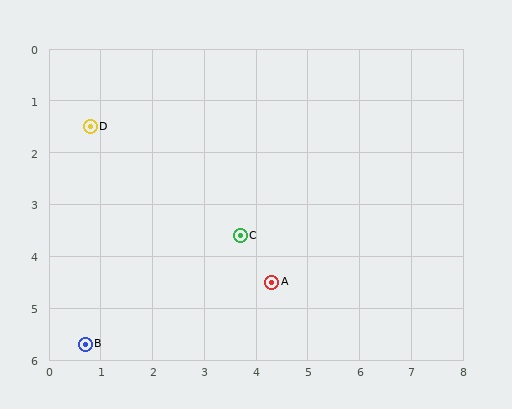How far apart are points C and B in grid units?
Points C and B are about 3.7 grid units apart.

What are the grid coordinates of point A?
Point A is at approximately (4.3, 4.5).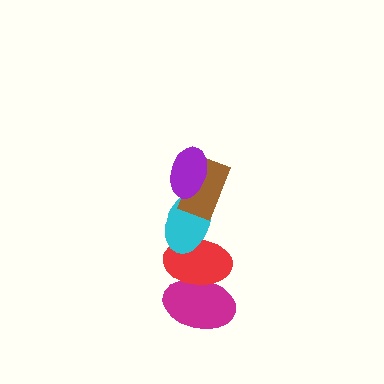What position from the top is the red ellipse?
The red ellipse is 4th from the top.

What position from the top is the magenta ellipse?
The magenta ellipse is 5th from the top.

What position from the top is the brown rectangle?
The brown rectangle is 2nd from the top.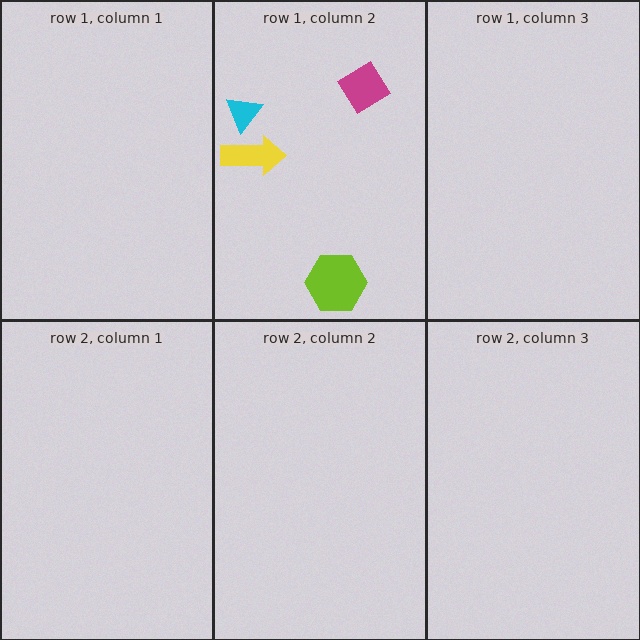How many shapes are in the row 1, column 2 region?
4.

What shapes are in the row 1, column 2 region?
The magenta diamond, the cyan triangle, the lime hexagon, the yellow arrow.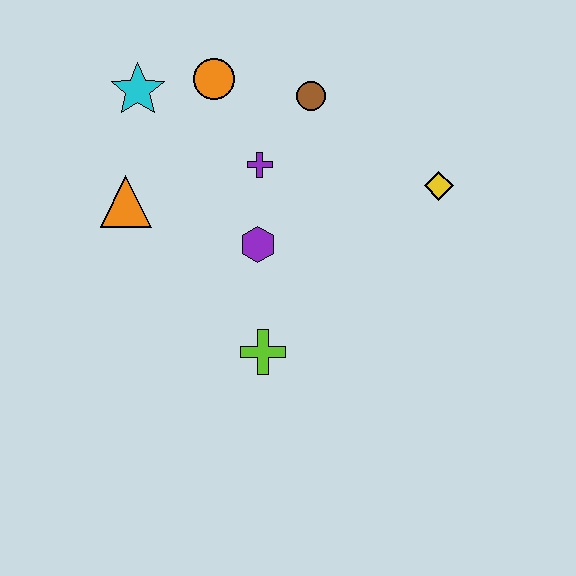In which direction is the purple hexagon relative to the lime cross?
The purple hexagon is above the lime cross.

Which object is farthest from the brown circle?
The lime cross is farthest from the brown circle.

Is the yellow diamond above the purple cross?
No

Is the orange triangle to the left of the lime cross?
Yes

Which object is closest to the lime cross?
The purple hexagon is closest to the lime cross.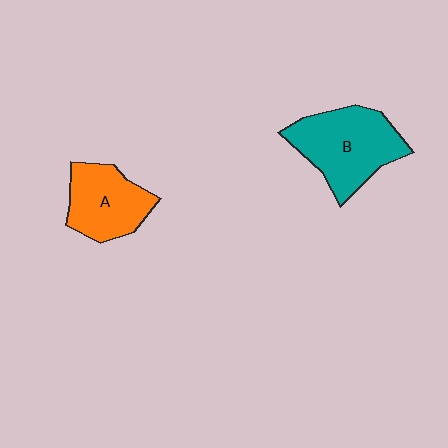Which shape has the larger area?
Shape B (teal).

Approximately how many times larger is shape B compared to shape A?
Approximately 1.3 times.